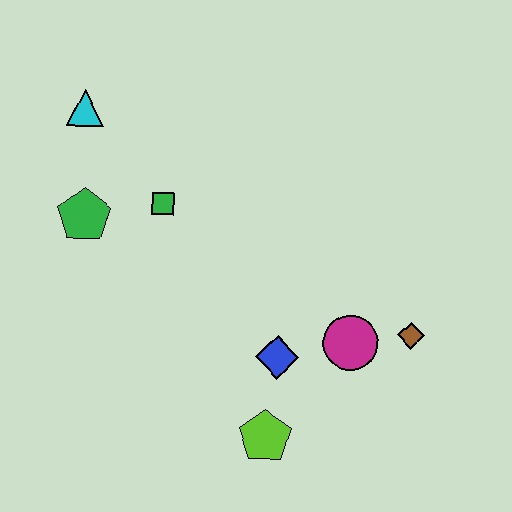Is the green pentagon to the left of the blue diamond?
Yes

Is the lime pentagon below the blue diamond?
Yes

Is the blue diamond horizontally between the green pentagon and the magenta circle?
Yes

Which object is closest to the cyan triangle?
The green pentagon is closest to the cyan triangle.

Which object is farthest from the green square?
The brown diamond is farthest from the green square.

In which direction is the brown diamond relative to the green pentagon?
The brown diamond is to the right of the green pentagon.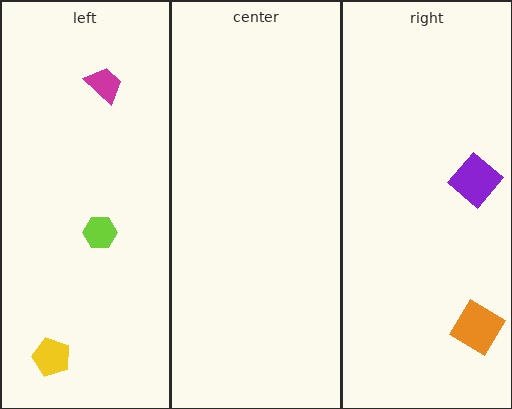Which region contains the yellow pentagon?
The left region.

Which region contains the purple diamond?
The right region.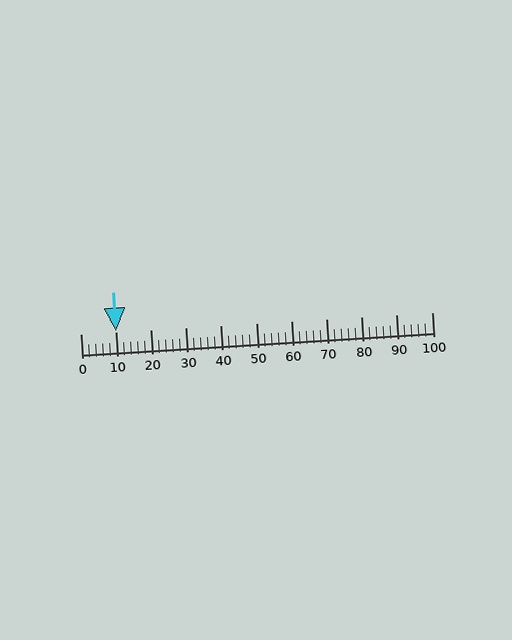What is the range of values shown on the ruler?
The ruler shows values from 0 to 100.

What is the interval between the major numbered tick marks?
The major tick marks are spaced 10 units apart.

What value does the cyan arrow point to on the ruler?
The cyan arrow points to approximately 10.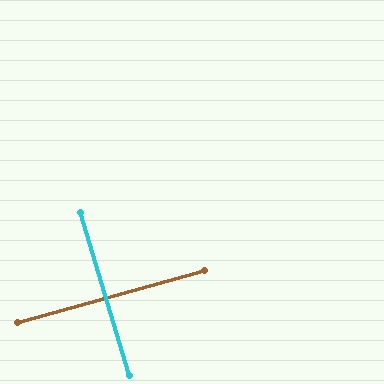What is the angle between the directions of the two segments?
Approximately 89 degrees.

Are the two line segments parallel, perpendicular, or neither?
Perpendicular — they meet at approximately 89°.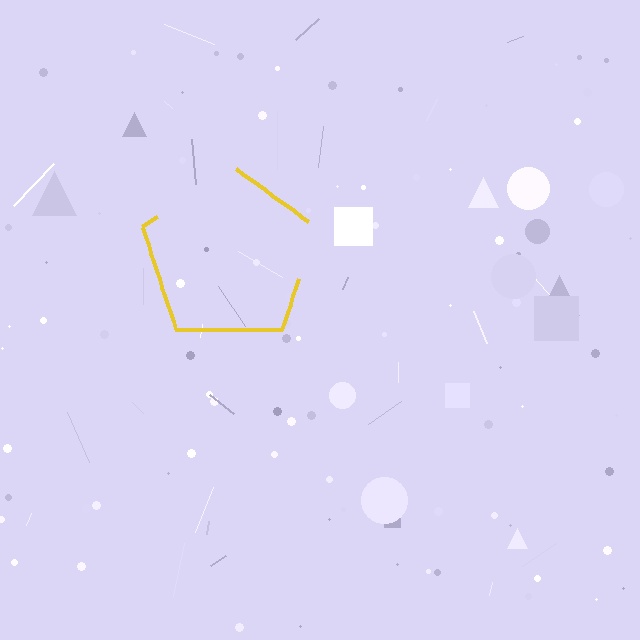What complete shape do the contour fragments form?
The contour fragments form a pentagon.